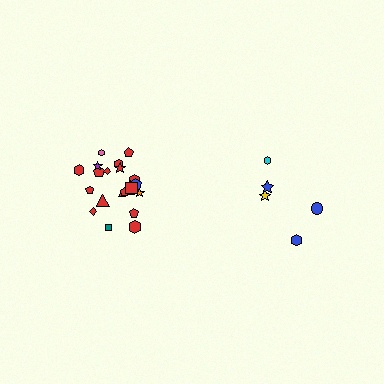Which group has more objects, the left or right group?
The left group.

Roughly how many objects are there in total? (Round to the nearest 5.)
Roughly 25 objects in total.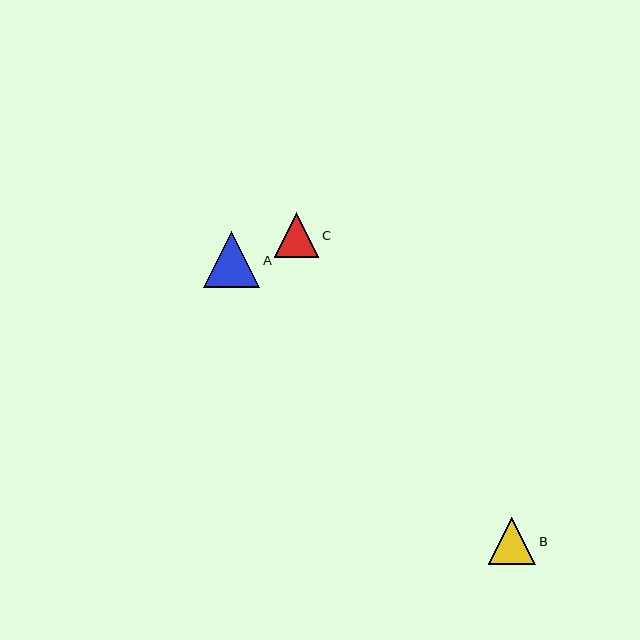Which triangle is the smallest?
Triangle C is the smallest with a size of approximately 45 pixels.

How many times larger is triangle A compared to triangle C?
Triangle A is approximately 1.3 times the size of triangle C.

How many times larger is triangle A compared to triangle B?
Triangle A is approximately 1.2 times the size of triangle B.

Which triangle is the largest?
Triangle A is the largest with a size of approximately 57 pixels.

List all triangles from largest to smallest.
From largest to smallest: A, B, C.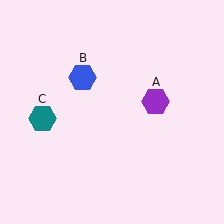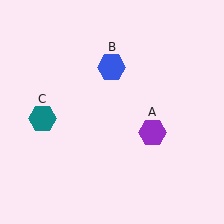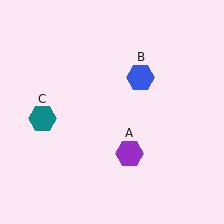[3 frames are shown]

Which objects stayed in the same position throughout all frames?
Teal hexagon (object C) remained stationary.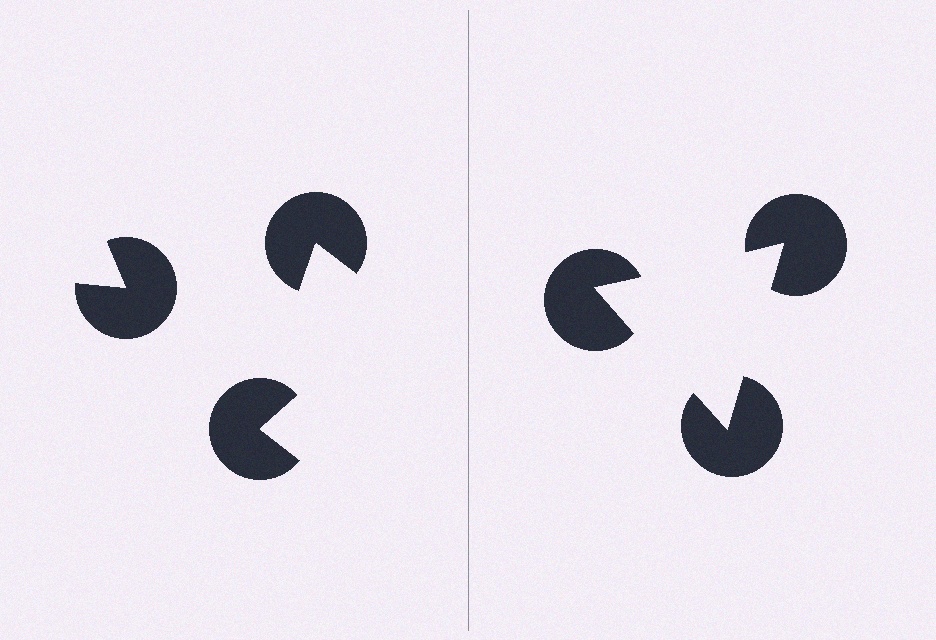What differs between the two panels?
The pac-man discs are positioned identically on both sides; only the wedge orientations differ. On the right they align to a triangle; on the left they are misaligned.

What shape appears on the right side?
An illusory triangle.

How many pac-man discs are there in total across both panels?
6 — 3 on each side.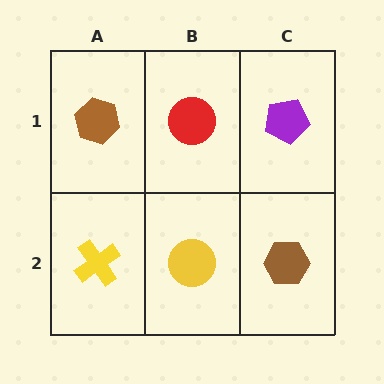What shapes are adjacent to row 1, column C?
A brown hexagon (row 2, column C), a red circle (row 1, column B).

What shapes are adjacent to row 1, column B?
A yellow circle (row 2, column B), a brown hexagon (row 1, column A), a purple pentagon (row 1, column C).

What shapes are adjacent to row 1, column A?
A yellow cross (row 2, column A), a red circle (row 1, column B).